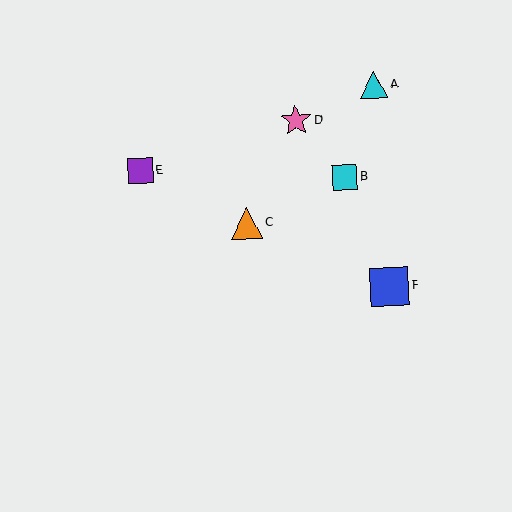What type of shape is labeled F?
Shape F is a blue square.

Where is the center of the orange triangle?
The center of the orange triangle is at (247, 224).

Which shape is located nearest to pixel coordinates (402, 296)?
The blue square (labeled F) at (390, 286) is nearest to that location.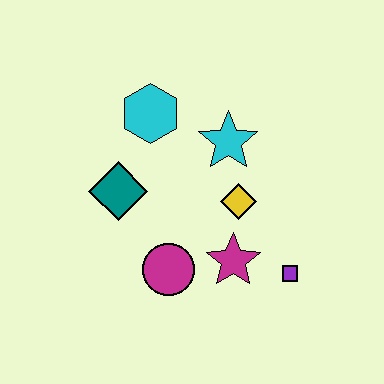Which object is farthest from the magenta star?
The cyan hexagon is farthest from the magenta star.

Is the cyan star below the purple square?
No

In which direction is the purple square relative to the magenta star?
The purple square is to the right of the magenta star.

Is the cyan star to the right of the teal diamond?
Yes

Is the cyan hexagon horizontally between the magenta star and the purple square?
No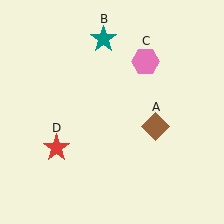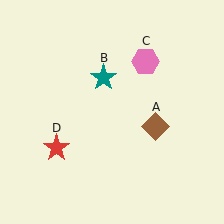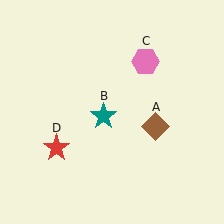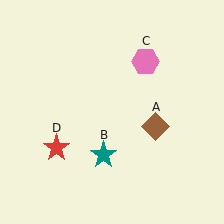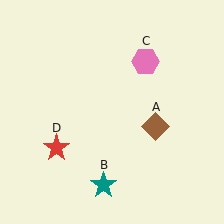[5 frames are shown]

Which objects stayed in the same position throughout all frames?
Brown diamond (object A) and pink hexagon (object C) and red star (object D) remained stationary.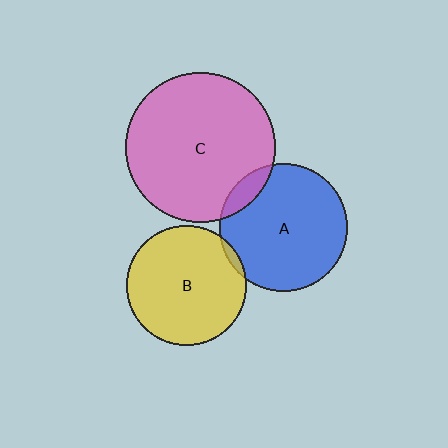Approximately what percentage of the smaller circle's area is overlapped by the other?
Approximately 5%.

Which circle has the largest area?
Circle C (pink).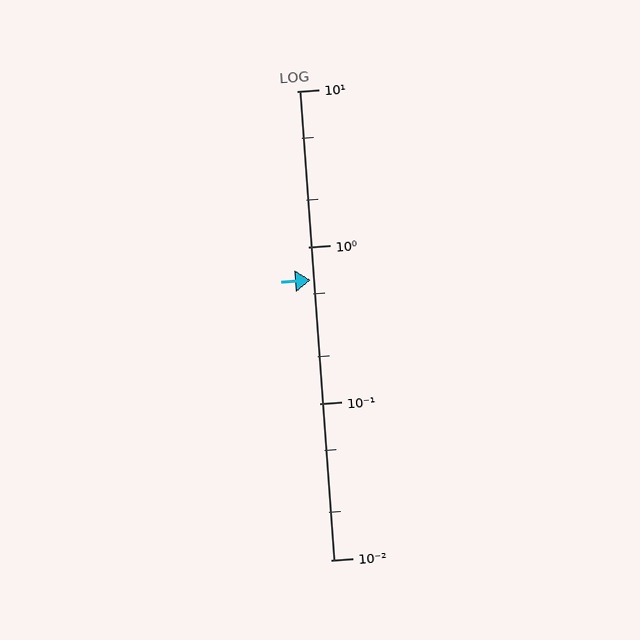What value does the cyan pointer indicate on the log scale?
The pointer indicates approximately 0.62.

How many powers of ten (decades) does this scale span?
The scale spans 3 decades, from 0.01 to 10.